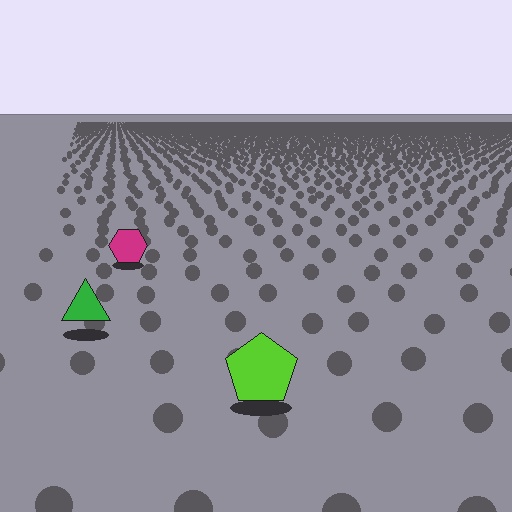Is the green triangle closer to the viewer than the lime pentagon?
No. The lime pentagon is closer — you can tell from the texture gradient: the ground texture is coarser near it.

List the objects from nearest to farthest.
From nearest to farthest: the lime pentagon, the green triangle, the magenta hexagon.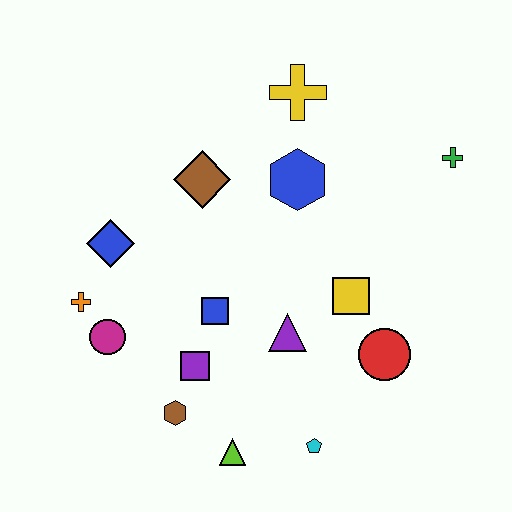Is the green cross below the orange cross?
No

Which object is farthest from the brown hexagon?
The green cross is farthest from the brown hexagon.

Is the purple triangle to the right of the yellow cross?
No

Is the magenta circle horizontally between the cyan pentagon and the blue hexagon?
No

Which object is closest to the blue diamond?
The orange cross is closest to the blue diamond.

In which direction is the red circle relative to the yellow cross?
The red circle is below the yellow cross.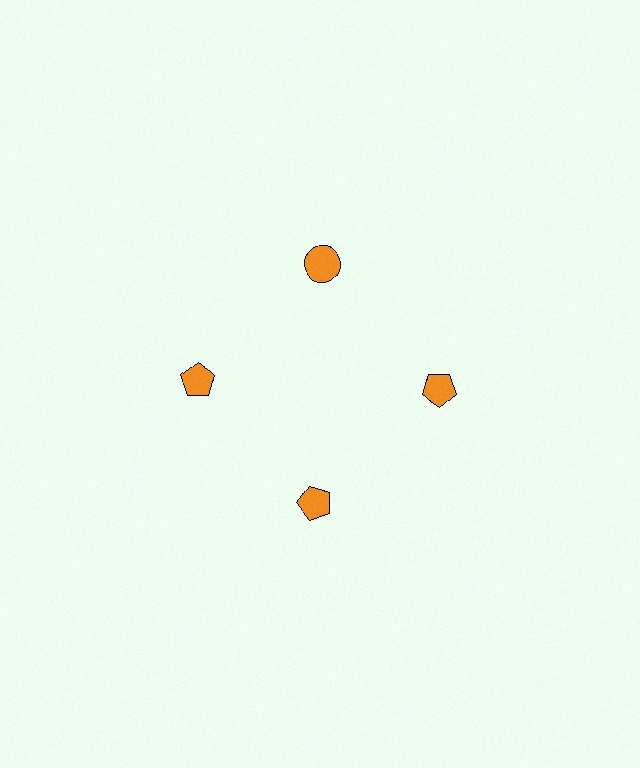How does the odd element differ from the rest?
It has a different shape: circle instead of pentagon.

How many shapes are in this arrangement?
There are 4 shapes arranged in a ring pattern.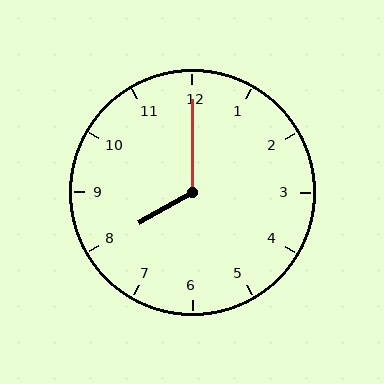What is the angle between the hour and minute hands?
Approximately 120 degrees.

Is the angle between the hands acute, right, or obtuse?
It is obtuse.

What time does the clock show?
8:00.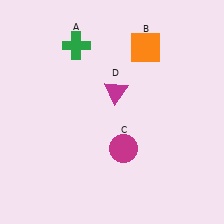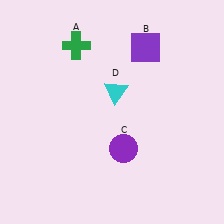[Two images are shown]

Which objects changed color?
B changed from orange to purple. C changed from magenta to purple. D changed from magenta to cyan.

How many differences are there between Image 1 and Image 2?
There are 3 differences between the two images.